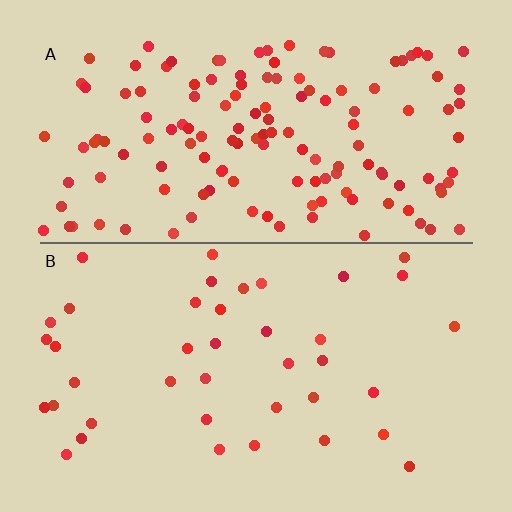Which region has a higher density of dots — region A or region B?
A (the top).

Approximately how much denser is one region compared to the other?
Approximately 3.6× — region A over region B.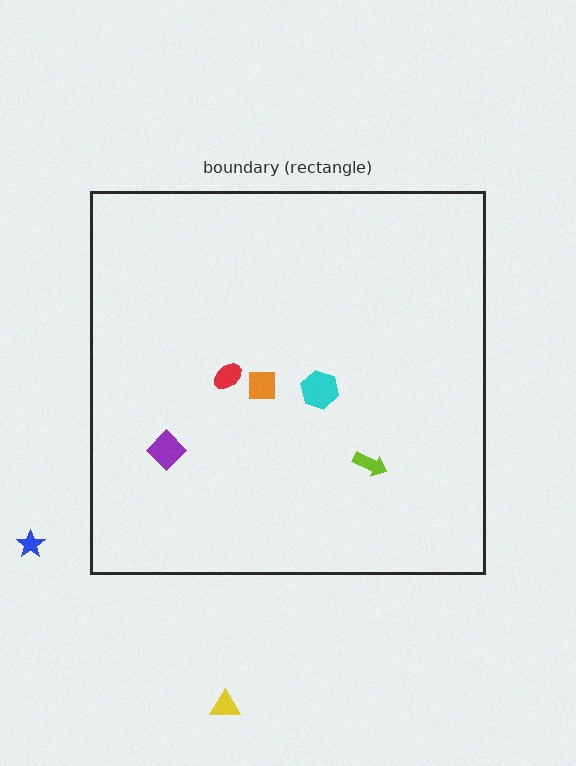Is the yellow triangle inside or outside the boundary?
Outside.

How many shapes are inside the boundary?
5 inside, 2 outside.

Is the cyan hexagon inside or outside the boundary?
Inside.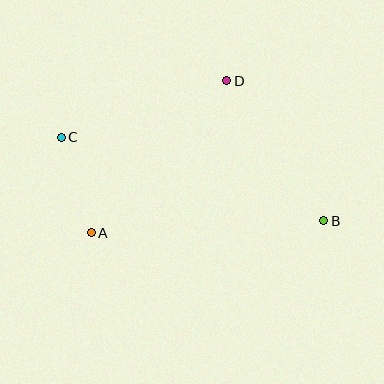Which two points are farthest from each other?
Points B and C are farthest from each other.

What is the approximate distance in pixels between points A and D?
The distance between A and D is approximately 203 pixels.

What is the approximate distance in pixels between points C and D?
The distance between C and D is approximately 175 pixels.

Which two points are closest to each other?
Points A and C are closest to each other.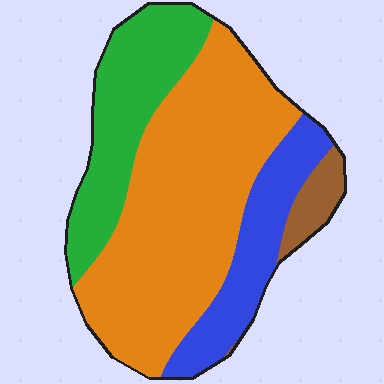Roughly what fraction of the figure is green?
Green covers roughly 25% of the figure.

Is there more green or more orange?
Orange.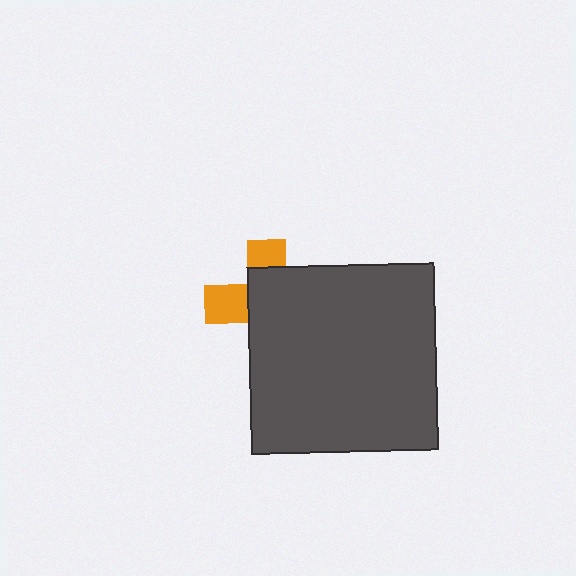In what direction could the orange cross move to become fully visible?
The orange cross could move left. That would shift it out from behind the dark gray square entirely.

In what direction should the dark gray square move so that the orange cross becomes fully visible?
The dark gray square should move right. That is the shortest direction to clear the overlap and leave the orange cross fully visible.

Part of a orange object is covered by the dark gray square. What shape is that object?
It is a cross.